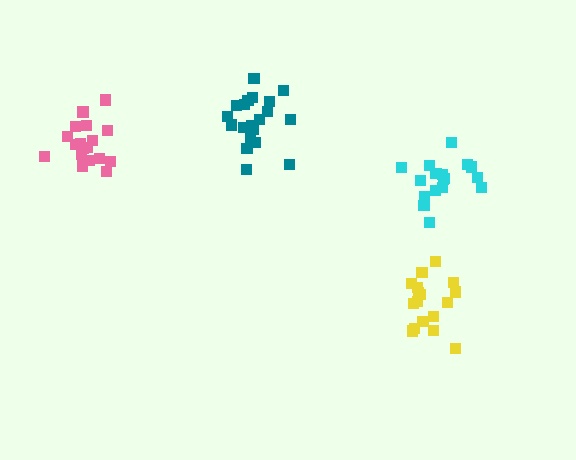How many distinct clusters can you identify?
There are 4 distinct clusters.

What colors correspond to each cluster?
The clusters are colored: teal, pink, yellow, cyan.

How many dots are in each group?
Group 1: 20 dots, Group 2: 19 dots, Group 3: 17 dots, Group 4: 17 dots (73 total).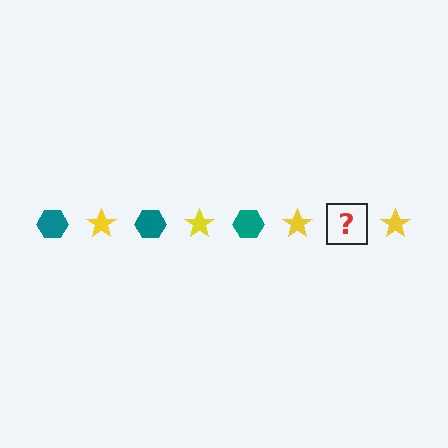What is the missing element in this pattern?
The missing element is a teal hexagon.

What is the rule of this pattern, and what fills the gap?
The rule is that the pattern alternates between teal hexagon and yellow star. The gap should be filled with a teal hexagon.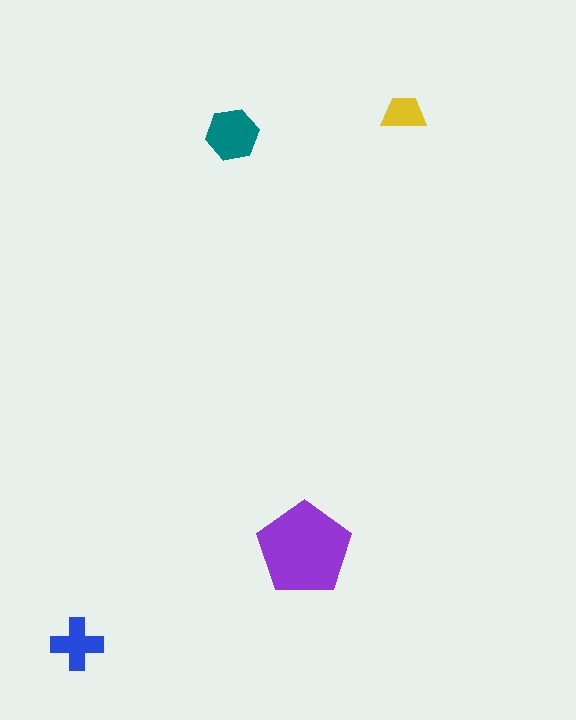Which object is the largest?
The purple pentagon.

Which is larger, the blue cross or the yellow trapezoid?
The blue cross.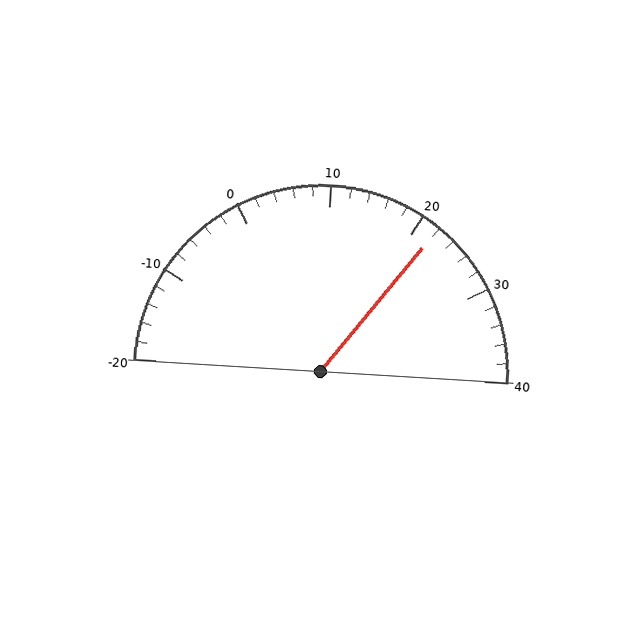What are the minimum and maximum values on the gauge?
The gauge ranges from -20 to 40.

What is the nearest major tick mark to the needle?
The nearest major tick mark is 20.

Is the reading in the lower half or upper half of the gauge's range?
The reading is in the upper half of the range (-20 to 40).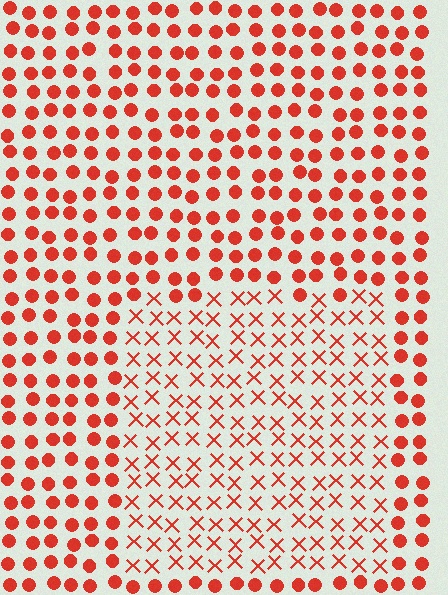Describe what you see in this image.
The image is filled with small red elements arranged in a uniform grid. A rectangle-shaped region contains X marks, while the surrounding area contains circles. The boundary is defined purely by the change in element shape.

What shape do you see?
I see a rectangle.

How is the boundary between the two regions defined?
The boundary is defined by a change in element shape: X marks inside vs. circles outside. All elements share the same color and spacing.